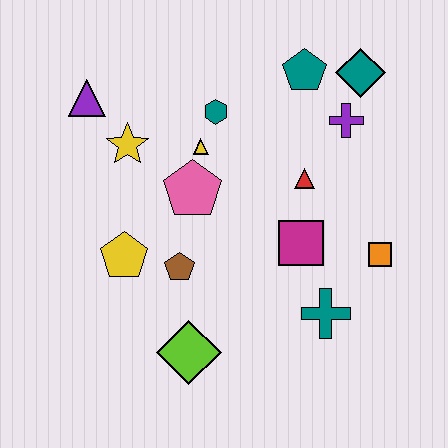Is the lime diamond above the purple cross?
No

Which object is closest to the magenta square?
The red triangle is closest to the magenta square.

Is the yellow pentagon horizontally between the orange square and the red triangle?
No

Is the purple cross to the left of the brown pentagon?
No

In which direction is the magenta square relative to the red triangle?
The magenta square is below the red triangle.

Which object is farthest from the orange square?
The purple triangle is farthest from the orange square.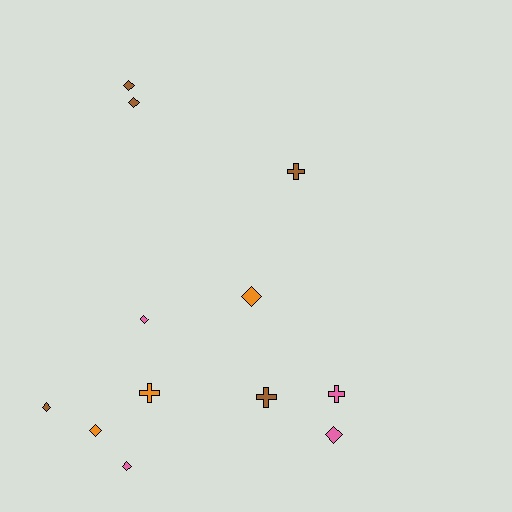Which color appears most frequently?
Brown, with 5 objects.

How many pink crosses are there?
There is 1 pink cross.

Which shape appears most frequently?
Diamond, with 8 objects.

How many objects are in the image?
There are 12 objects.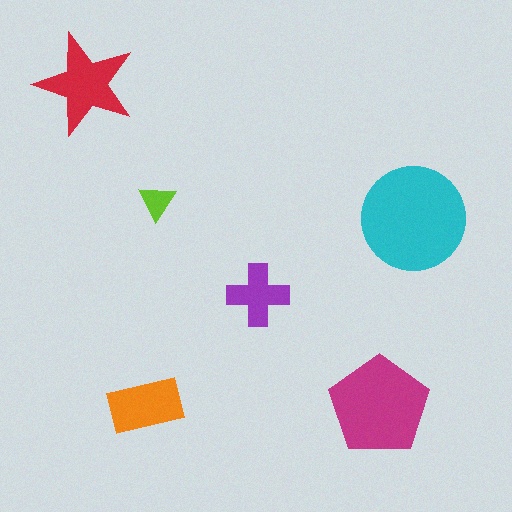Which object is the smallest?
The lime triangle.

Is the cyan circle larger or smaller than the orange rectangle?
Larger.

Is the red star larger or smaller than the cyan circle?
Smaller.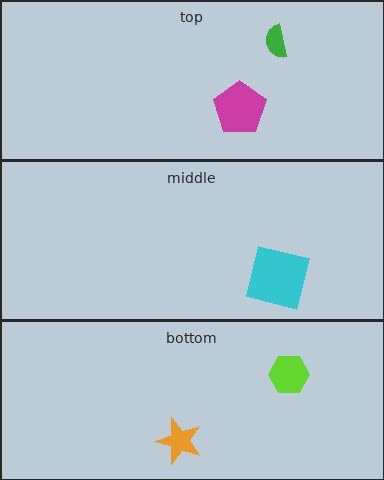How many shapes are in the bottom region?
2.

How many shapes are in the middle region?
1.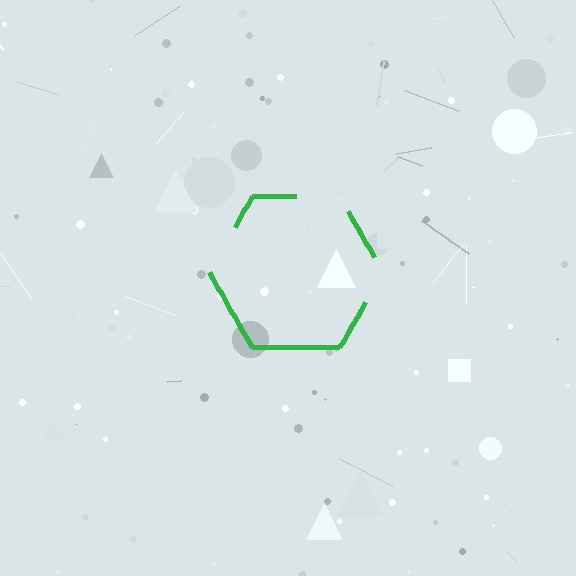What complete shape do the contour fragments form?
The contour fragments form a hexagon.